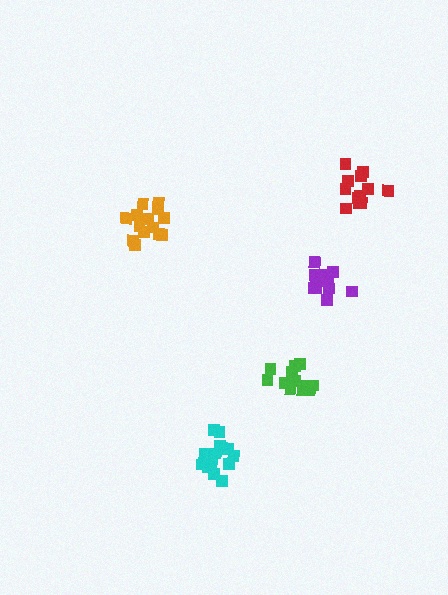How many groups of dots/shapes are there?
There are 5 groups.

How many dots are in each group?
Group 1: 16 dots, Group 2: 16 dots, Group 3: 12 dots, Group 4: 12 dots, Group 5: 12 dots (68 total).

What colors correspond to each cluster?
The clusters are colored: orange, cyan, purple, red, green.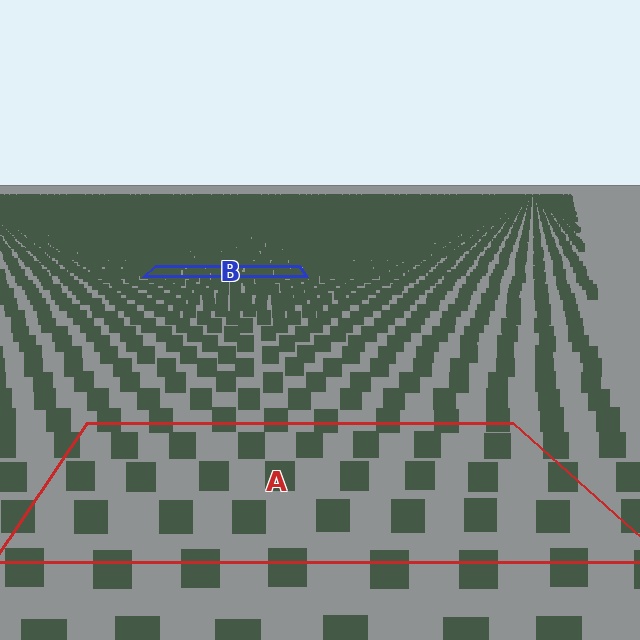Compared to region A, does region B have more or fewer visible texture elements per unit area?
Region B has more texture elements per unit area — they are packed more densely because it is farther away.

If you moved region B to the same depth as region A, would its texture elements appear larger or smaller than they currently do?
They would appear larger. At a closer depth, the same texture elements are projected at a bigger on-screen size.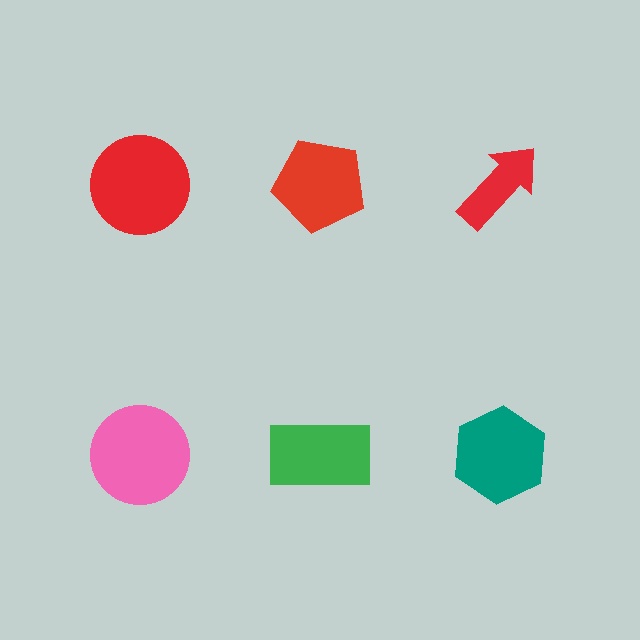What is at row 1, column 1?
A red circle.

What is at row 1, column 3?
A red arrow.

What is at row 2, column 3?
A teal hexagon.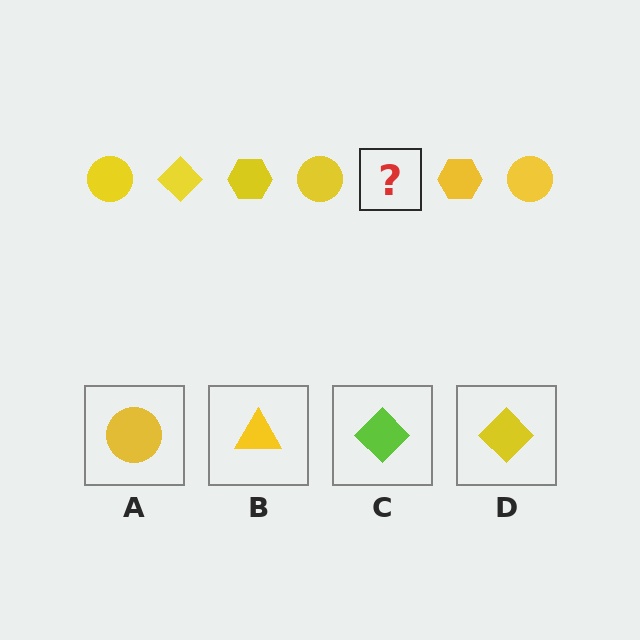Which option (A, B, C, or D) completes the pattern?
D.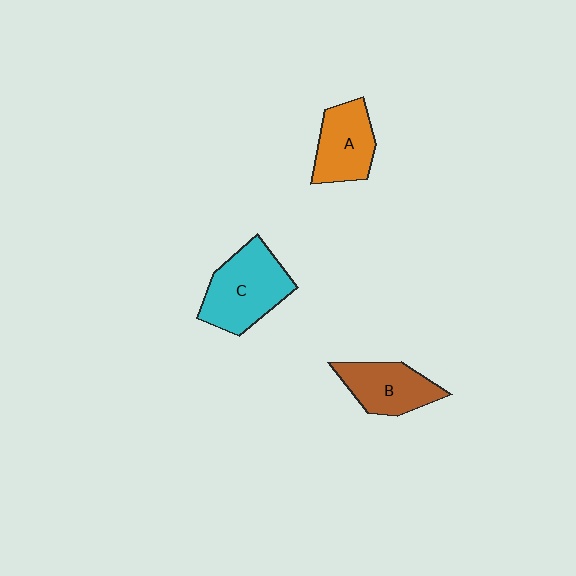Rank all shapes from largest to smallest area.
From largest to smallest: C (cyan), A (orange), B (brown).